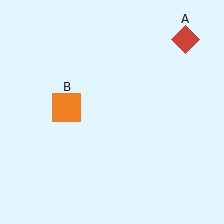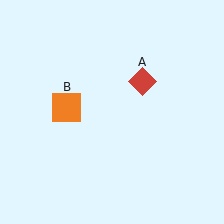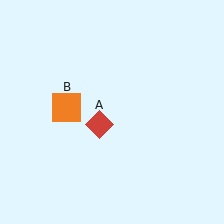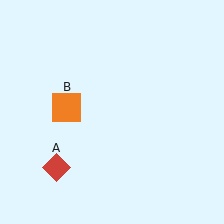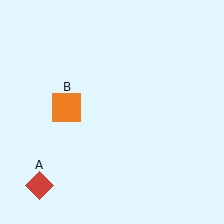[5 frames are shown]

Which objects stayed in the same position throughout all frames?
Orange square (object B) remained stationary.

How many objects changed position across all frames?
1 object changed position: red diamond (object A).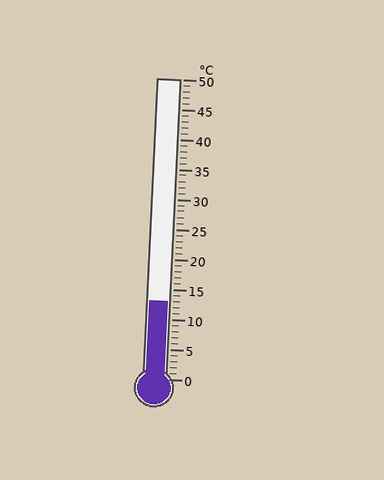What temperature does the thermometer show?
The thermometer shows approximately 13°C.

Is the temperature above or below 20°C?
The temperature is below 20°C.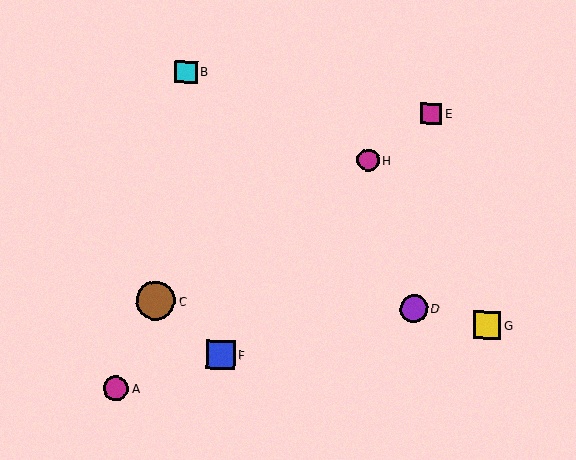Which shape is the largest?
The brown circle (labeled C) is the largest.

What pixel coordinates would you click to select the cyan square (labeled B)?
Click at (186, 72) to select the cyan square B.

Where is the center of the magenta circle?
The center of the magenta circle is at (116, 388).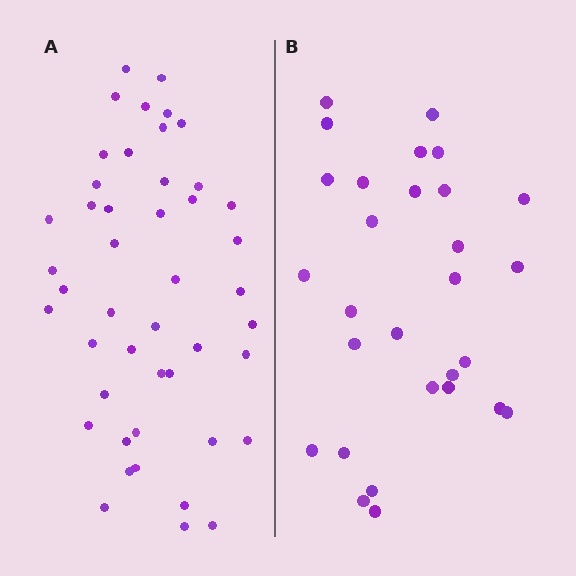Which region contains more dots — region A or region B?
Region A (the left region) has more dots.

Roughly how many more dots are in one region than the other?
Region A has approximately 15 more dots than region B.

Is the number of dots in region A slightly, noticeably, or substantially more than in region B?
Region A has substantially more. The ratio is roughly 1.6 to 1.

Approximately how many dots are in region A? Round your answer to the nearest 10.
About 50 dots. (The exact count is 46, which rounds to 50.)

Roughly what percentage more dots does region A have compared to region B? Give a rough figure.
About 60% more.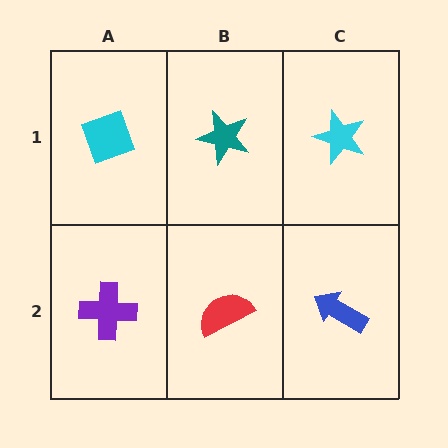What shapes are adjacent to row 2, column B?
A teal star (row 1, column B), a purple cross (row 2, column A), a blue arrow (row 2, column C).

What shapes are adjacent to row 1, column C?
A blue arrow (row 2, column C), a teal star (row 1, column B).